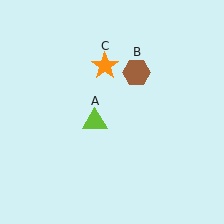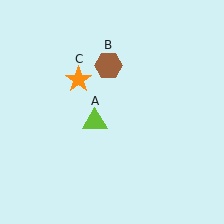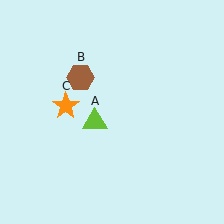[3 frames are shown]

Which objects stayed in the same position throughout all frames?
Lime triangle (object A) remained stationary.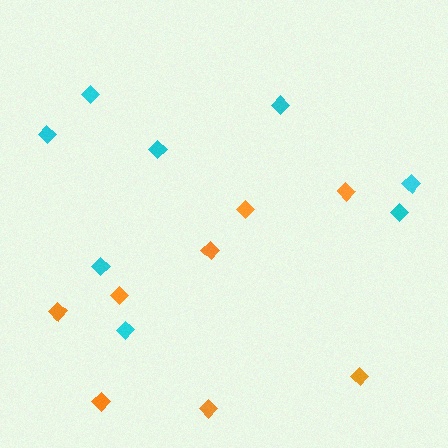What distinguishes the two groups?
There are 2 groups: one group of cyan diamonds (8) and one group of orange diamonds (8).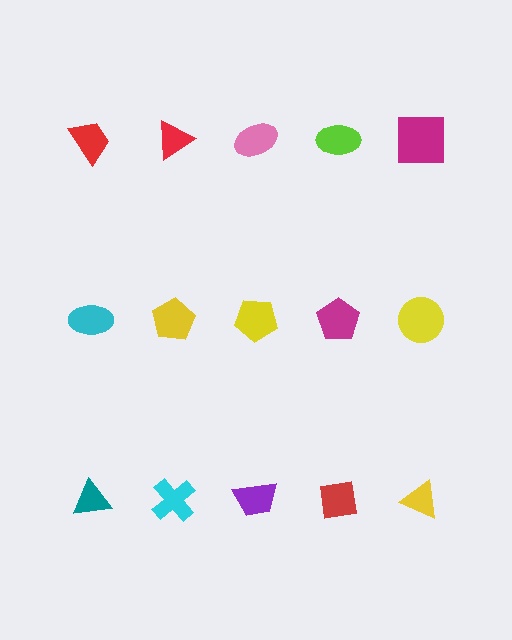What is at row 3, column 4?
A red square.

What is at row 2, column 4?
A magenta pentagon.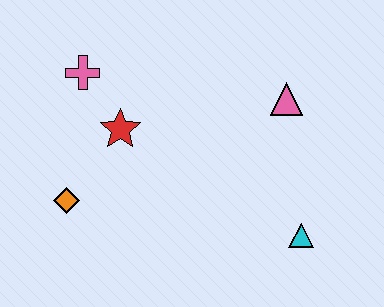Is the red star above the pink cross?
No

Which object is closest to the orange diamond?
The red star is closest to the orange diamond.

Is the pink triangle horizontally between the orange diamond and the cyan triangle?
Yes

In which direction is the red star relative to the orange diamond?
The red star is above the orange diamond.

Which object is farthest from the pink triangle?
The orange diamond is farthest from the pink triangle.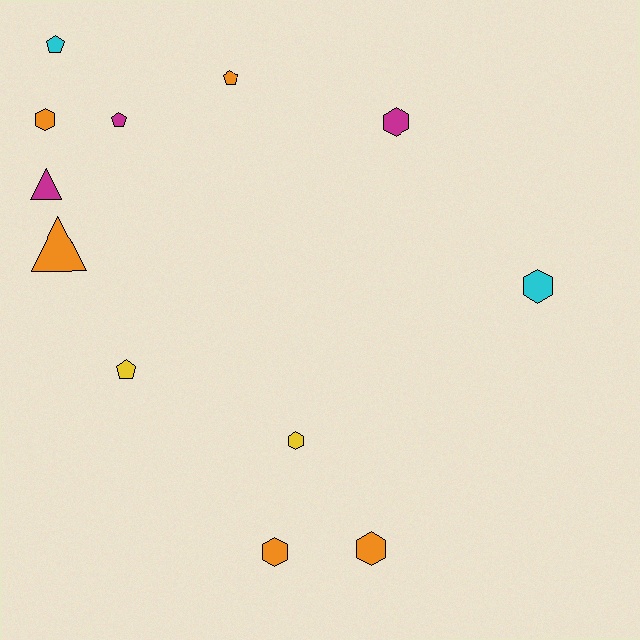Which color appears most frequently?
Orange, with 5 objects.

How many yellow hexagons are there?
There is 1 yellow hexagon.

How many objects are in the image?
There are 12 objects.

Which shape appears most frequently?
Hexagon, with 6 objects.